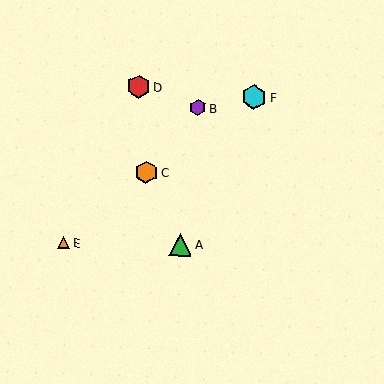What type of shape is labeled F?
Shape F is a cyan hexagon.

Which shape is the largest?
The cyan hexagon (labeled F) is the largest.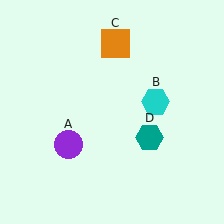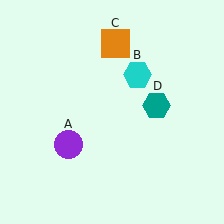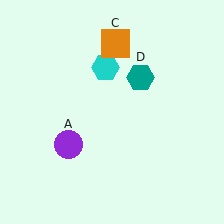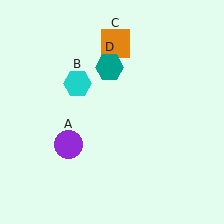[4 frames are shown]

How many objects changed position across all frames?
2 objects changed position: cyan hexagon (object B), teal hexagon (object D).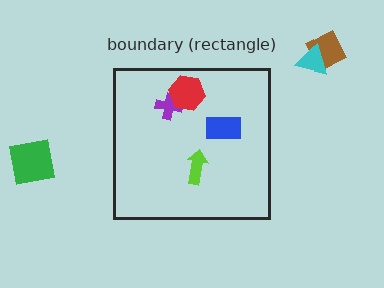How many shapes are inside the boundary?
4 inside, 3 outside.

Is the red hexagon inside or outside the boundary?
Inside.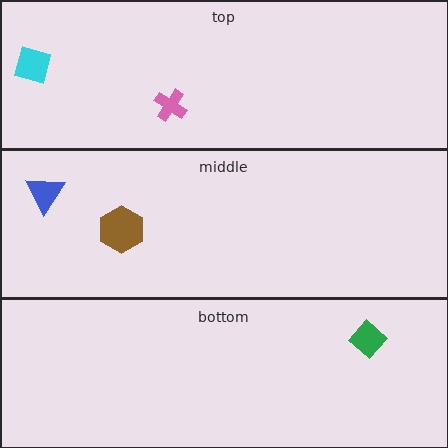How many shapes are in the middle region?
2.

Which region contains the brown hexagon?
The middle region.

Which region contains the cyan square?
The top region.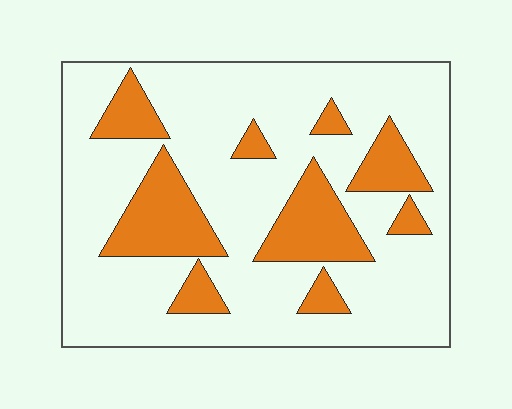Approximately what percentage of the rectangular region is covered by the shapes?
Approximately 25%.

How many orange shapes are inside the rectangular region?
9.